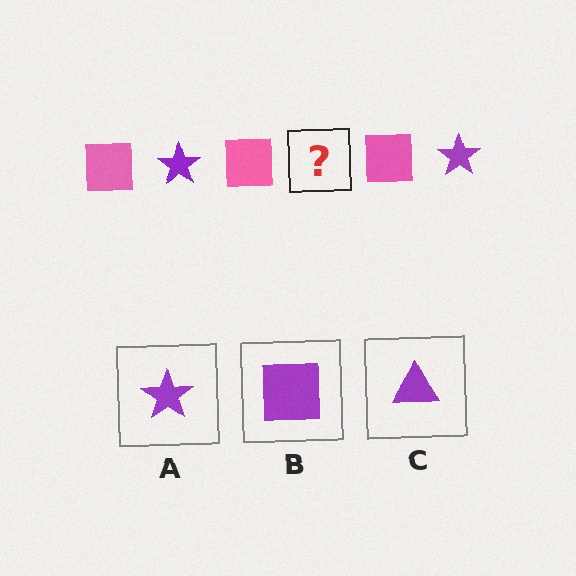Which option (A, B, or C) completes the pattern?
A.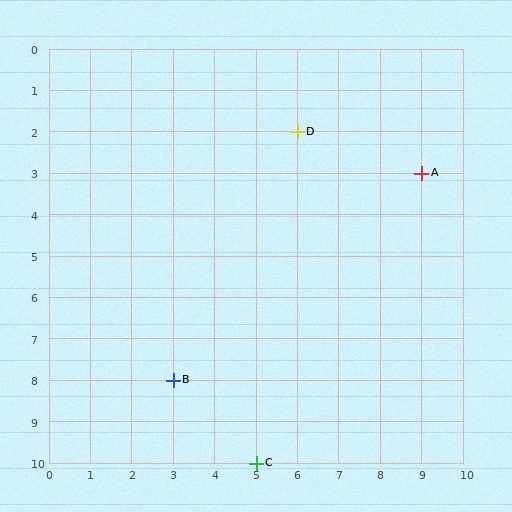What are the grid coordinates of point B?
Point B is at grid coordinates (3, 8).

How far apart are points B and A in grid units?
Points B and A are 6 columns and 5 rows apart (about 7.8 grid units diagonally).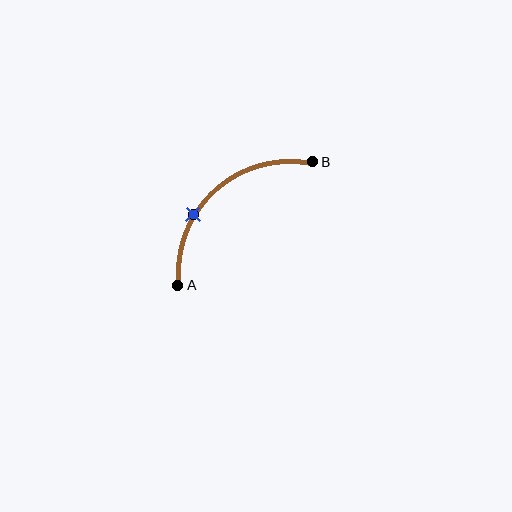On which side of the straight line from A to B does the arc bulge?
The arc bulges above and to the left of the straight line connecting A and B.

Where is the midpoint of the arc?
The arc midpoint is the point on the curve farthest from the straight line joining A and B. It sits above and to the left of that line.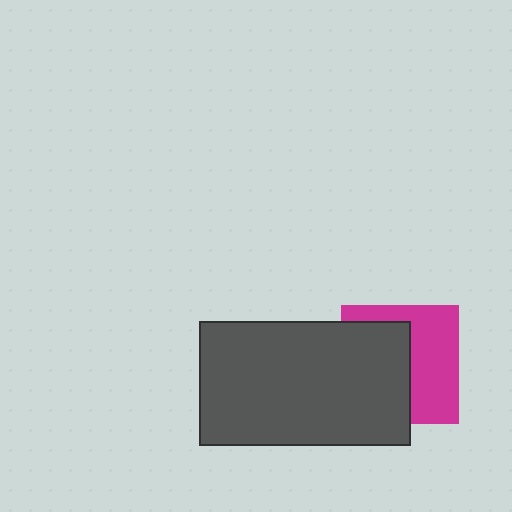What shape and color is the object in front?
The object in front is a dark gray rectangle.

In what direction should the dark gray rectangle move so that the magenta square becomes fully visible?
The dark gray rectangle should move left. That is the shortest direction to clear the overlap and leave the magenta square fully visible.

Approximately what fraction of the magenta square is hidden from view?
Roughly 51% of the magenta square is hidden behind the dark gray rectangle.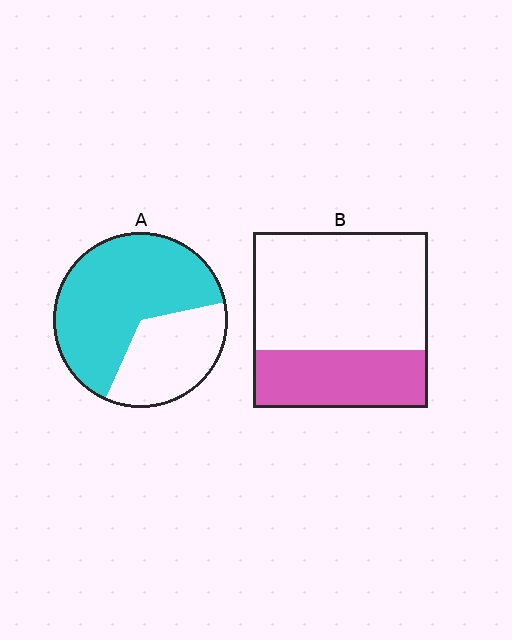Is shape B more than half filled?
No.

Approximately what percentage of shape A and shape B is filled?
A is approximately 65% and B is approximately 35%.